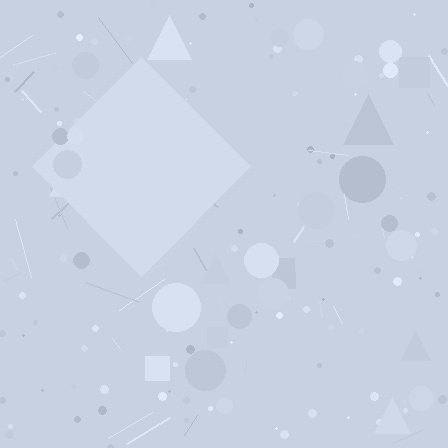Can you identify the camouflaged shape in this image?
The camouflaged shape is a diamond.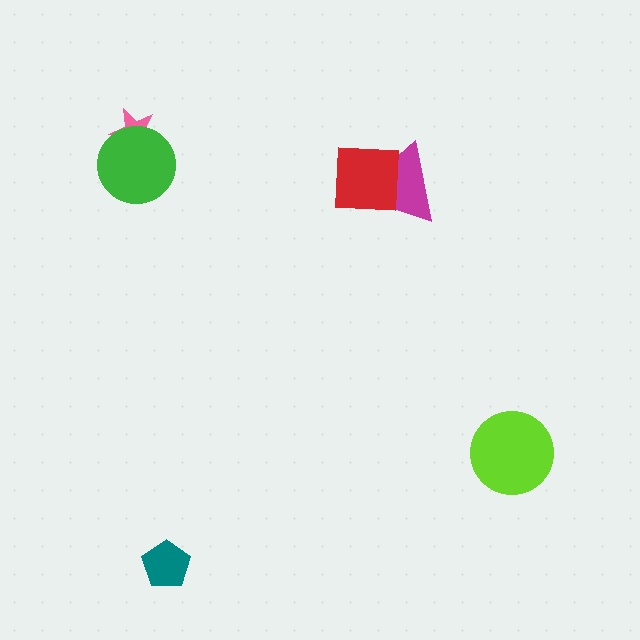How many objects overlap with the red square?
1 object overlaps with the red square.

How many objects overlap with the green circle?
1 object overlaps with the green circle.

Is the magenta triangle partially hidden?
Yes, it is partially covered by another shape.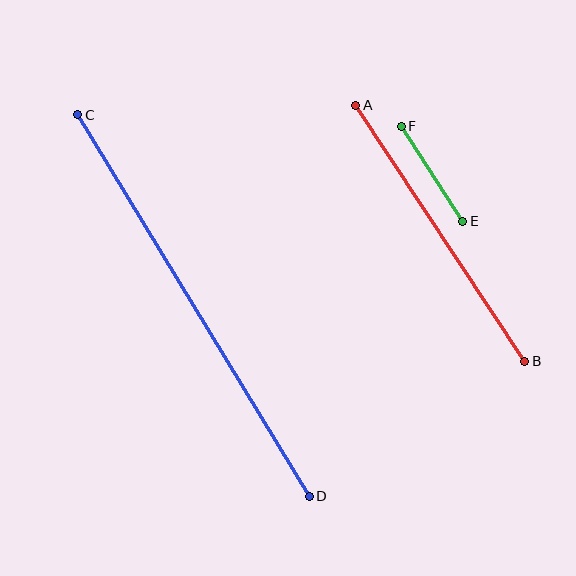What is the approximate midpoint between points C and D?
The midpoint is at approximately (193, 305) pixels.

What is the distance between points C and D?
The distance is approximately 446 pixels.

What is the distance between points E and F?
The distance is approximately 113 pixels.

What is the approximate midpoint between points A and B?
The midpoint is at approximately (440, 233) pixels.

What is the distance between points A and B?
The distance is approximately 307 pixels.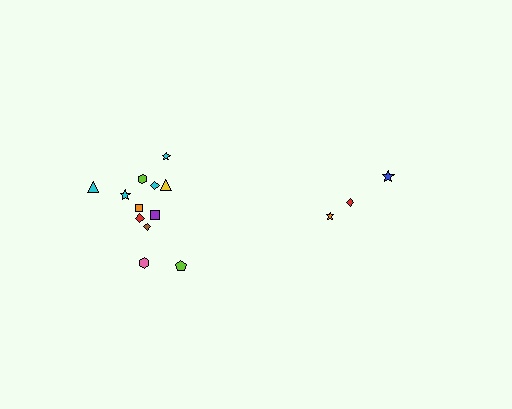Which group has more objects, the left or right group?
The left group.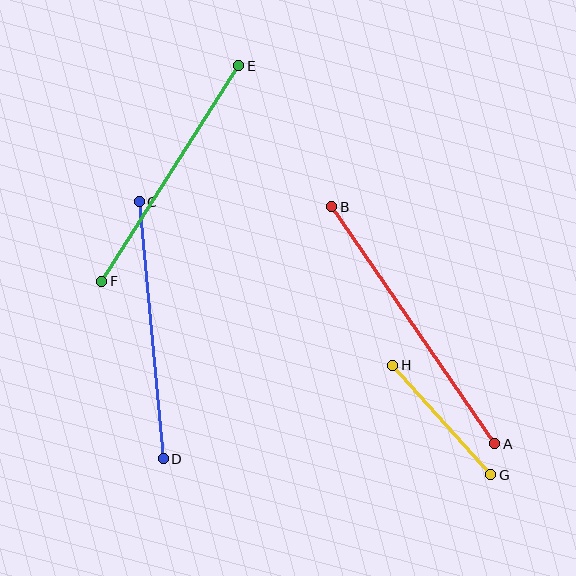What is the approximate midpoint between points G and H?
The midpoint is at approximately (442, 420) pixels.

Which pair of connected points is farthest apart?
Points A and B are farthest apart.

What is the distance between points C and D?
The distance is approximately 258 pixels.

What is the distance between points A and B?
The distance is approximately 287 pixels.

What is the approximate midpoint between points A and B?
The midpoint is at approximately (413, 325) pixels.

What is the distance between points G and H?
The distance is approximately 147 pixels.